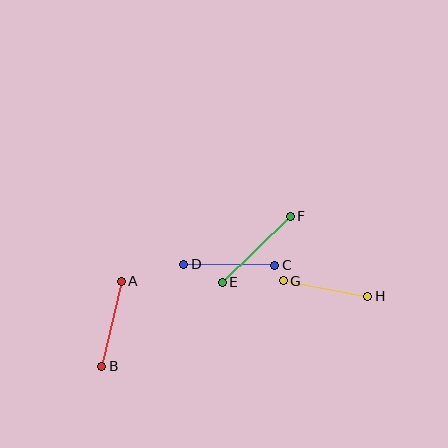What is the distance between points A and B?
The distance is approximately 87 pixels.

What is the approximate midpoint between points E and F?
The midpoint is at approximately (256, 249) pixels.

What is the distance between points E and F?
The distance is approximately 95 pixels.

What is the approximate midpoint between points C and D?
The midpoint is at approximately (229, 265) pixels.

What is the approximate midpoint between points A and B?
The midpoint is at approximately (111, 324) pixels.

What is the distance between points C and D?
The distance is approximately 91 pixels.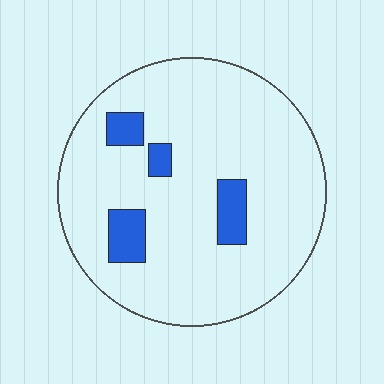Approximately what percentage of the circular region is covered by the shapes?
Approximately 10%.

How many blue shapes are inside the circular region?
4.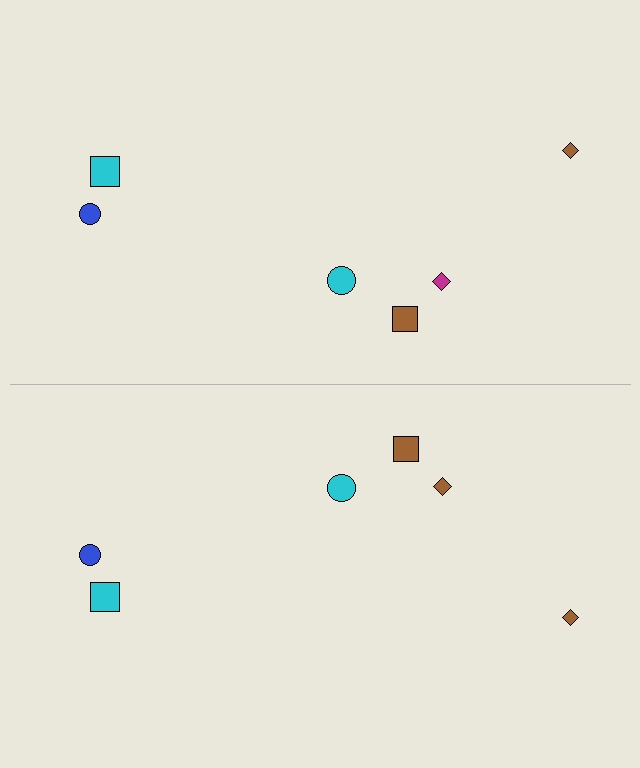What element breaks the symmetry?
The brown diamond on the bottom side breaks the symmetry — its mirror counterpart is magenta.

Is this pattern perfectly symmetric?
No, the pattern is not perfectly symmetric. The brown diamond on the bottom side breaks the symmetry — its mirror counterpart is magenta.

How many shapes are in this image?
There are 12 shapes in this image.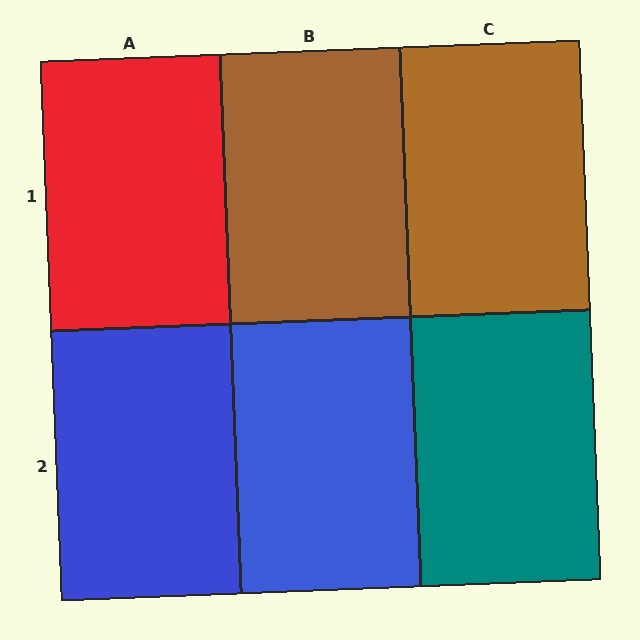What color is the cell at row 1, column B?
Brown.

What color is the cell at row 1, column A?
Red.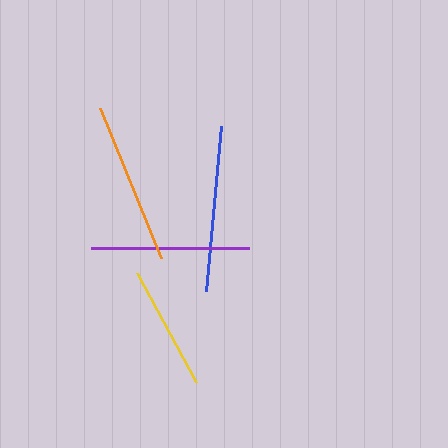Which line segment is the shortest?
The yellow line is the shortest at approximately 123 pixels.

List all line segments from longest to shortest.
From longest to shortest: blue, orange, purple, yellow.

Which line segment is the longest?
The blue line is the longest at approximately 165 pixels.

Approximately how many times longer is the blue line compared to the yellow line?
The blue line is approximately 1.3 times the length of the yellow line.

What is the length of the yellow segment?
The yellow segment is approximately 123 pixels long.